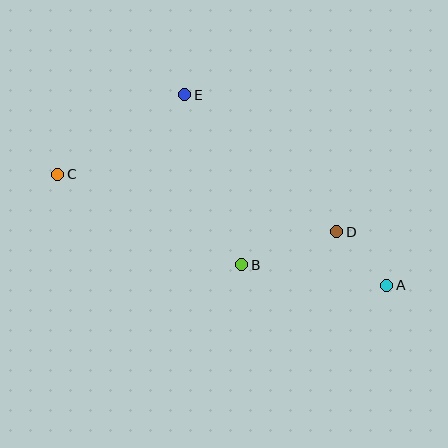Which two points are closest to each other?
Points A and D are closest to each other.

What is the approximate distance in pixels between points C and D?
The distance between C and D is approximately 285 pixels.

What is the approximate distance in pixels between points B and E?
The distance between B and E is approximately 179 pixels.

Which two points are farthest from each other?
Points A and C are farthest from each other.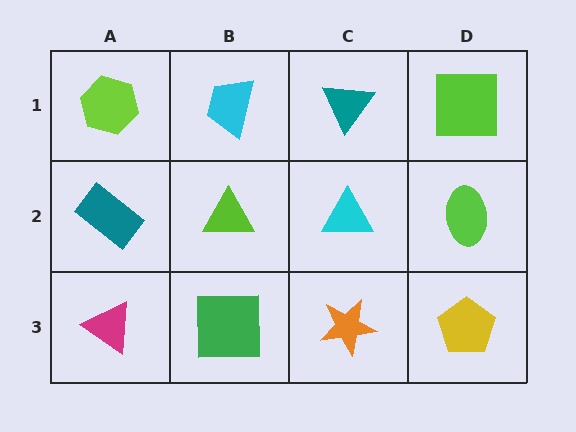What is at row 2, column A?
A teal rectangle.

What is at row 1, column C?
A teal triangle.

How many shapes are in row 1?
4 shapes.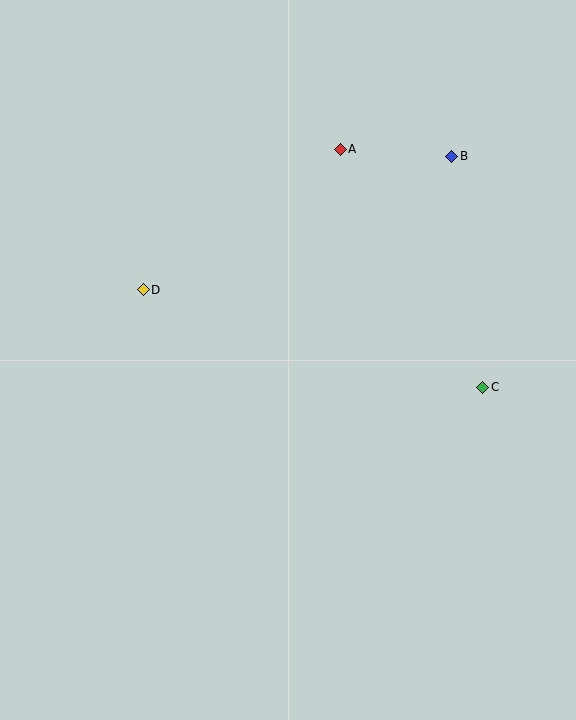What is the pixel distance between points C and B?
The distance between C and B is 233 pixels.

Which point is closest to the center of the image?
Point D at (143, 290) is closest to the center.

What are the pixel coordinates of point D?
Point D is at (143, 290).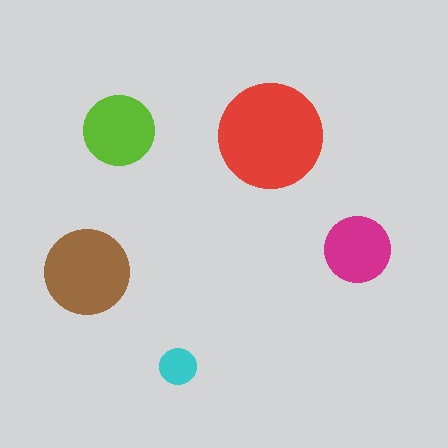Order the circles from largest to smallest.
the red one, the brown one, the lime one, the magenta one, the cyan one.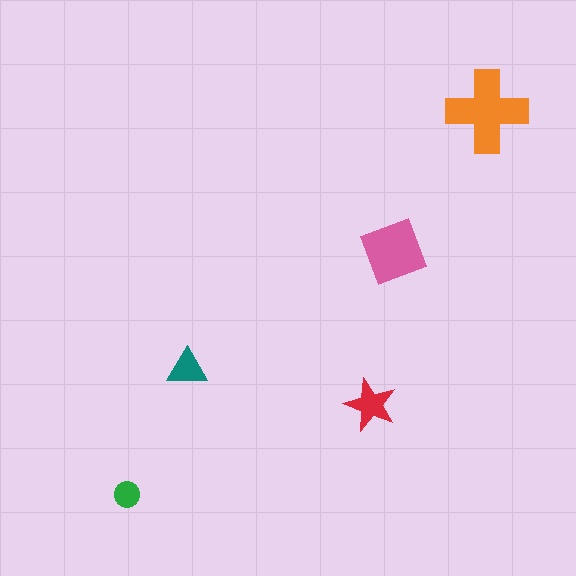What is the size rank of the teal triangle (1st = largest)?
4th.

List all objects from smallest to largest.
The green circle, the teal triangle, the red star, the pink square, the orange cross.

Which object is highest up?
The orange cross is topmost.